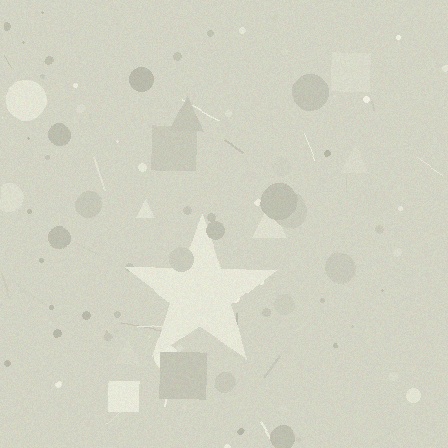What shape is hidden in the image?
A star is hidden in the image.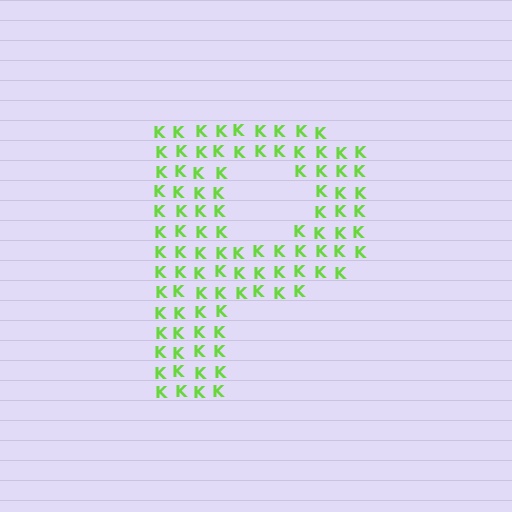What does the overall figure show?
The overall figure shows the letter P.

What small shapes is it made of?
It is made of small letter K's.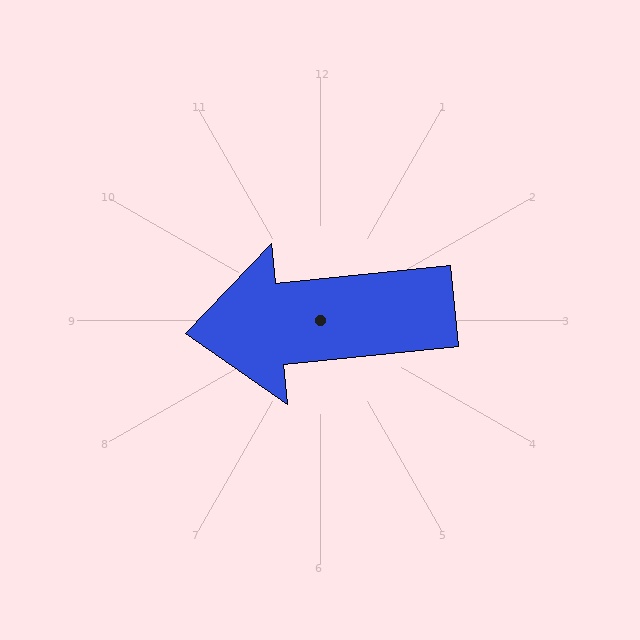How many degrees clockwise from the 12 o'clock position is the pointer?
Approximately 264 degrees.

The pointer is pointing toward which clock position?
Roughly 9 o'clock.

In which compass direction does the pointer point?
West.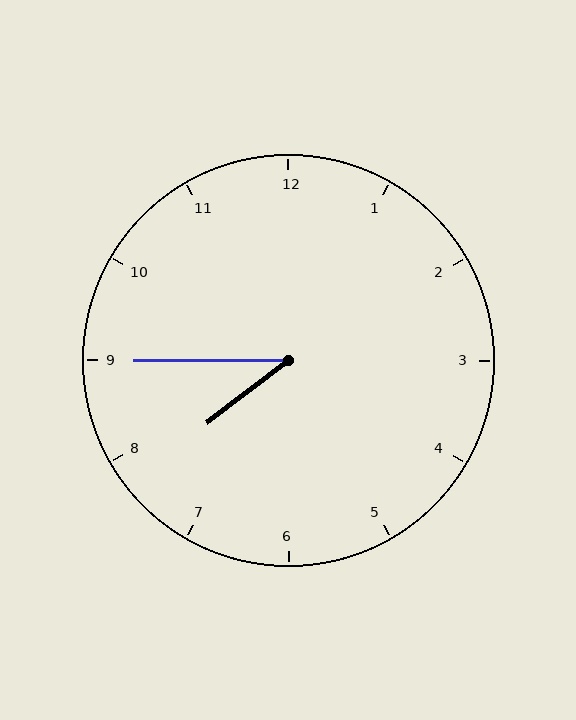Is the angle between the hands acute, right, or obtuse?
It is acute.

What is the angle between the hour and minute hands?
Approximately 38 degrees.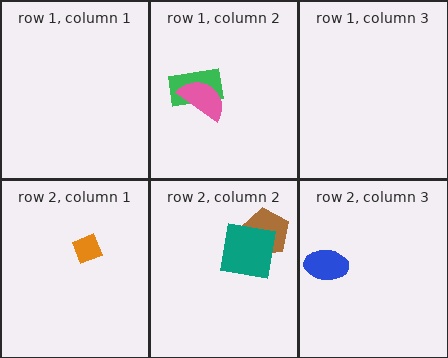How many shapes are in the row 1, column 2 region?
2.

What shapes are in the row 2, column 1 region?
The orange diamond.